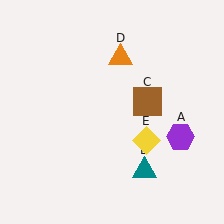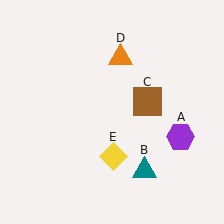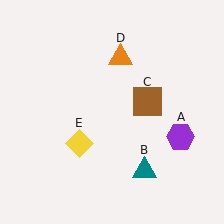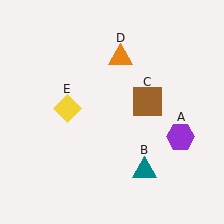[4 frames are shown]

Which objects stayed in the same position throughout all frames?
Purple hexagon (object A) and teal triangle (object B) and brown square (object C) and orange triangle (object D) remained stationary.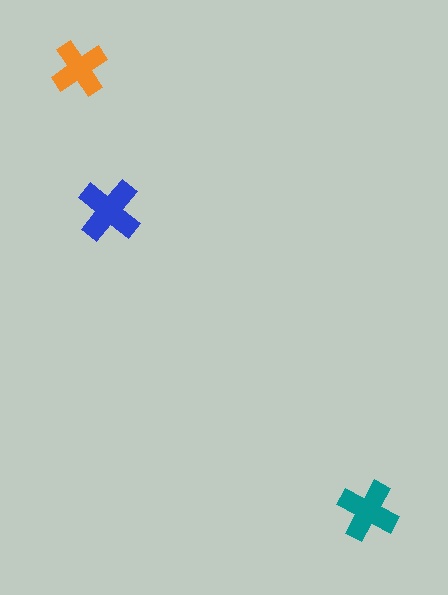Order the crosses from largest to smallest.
the blue one, the teal one, the orange one.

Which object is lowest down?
The teal cross is bottommost.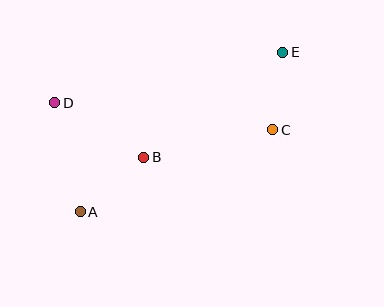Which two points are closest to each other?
Points C and E are closest to each other.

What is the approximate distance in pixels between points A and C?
The distance between A and C is approximately 209 pixels.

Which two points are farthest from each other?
Points A and E are farthest from each other.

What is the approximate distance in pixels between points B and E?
The distance between B and E is approximately 174 pixels.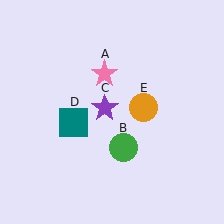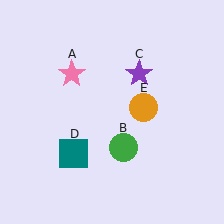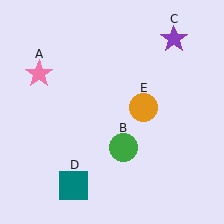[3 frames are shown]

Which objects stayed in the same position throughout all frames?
Green circle (object B) and orange circle (object E) remained stationary.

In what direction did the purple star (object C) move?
The purple star (object C) moved up and to the right.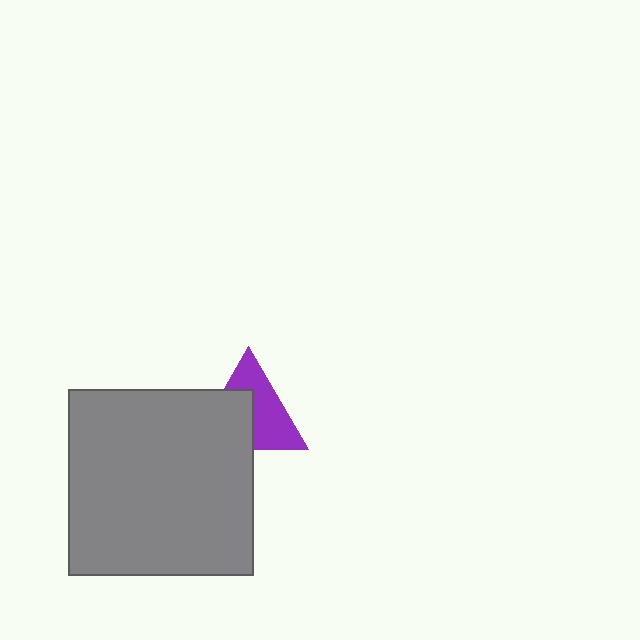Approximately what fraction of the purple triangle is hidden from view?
Roughly 46% of the purple triangle is hidden behind the gray square.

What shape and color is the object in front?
The object in front is a gray square.